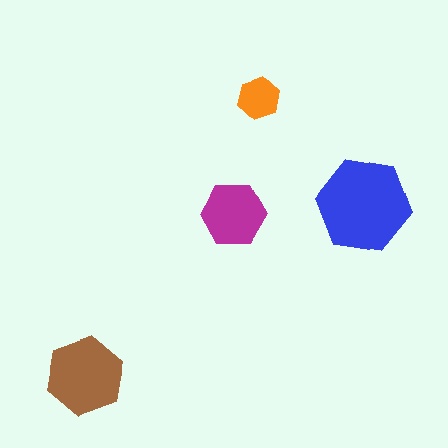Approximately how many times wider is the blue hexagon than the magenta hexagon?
About 1.5 times wider.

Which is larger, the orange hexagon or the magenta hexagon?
The magenta one.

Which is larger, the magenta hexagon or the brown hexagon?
The brown one.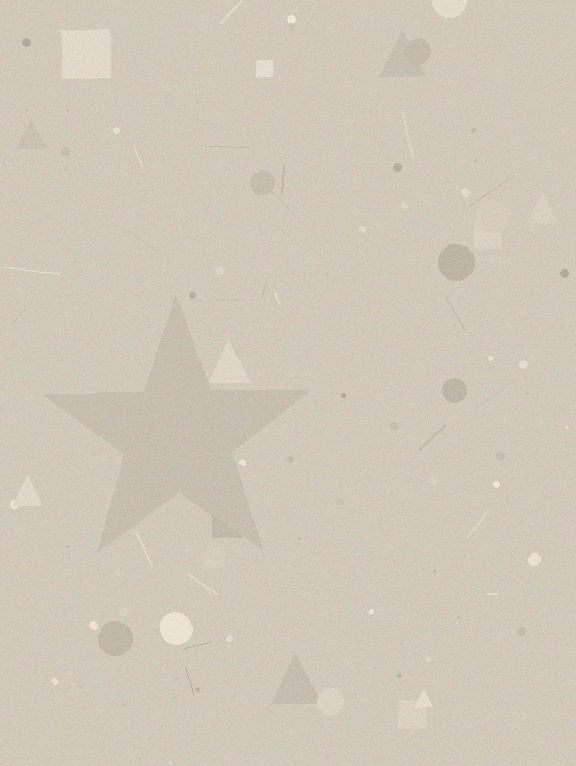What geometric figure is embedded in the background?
A star is embedded in the background.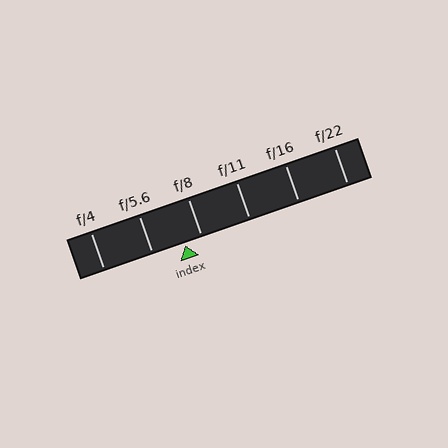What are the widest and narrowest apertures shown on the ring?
The widest aperture shown is f/4 and the narrowest is f/22.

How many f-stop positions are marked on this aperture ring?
There are 6 f-stop positions marked.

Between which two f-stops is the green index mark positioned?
The index mark is between f/5.6 and f/8.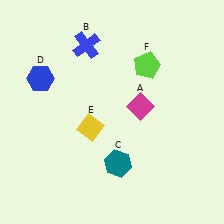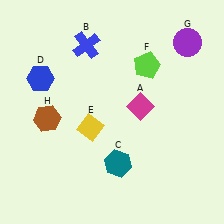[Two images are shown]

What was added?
A purple circle (G), a brown hexagon (H) were added in Image 2.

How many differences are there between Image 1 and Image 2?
There are 2 differences between the two images.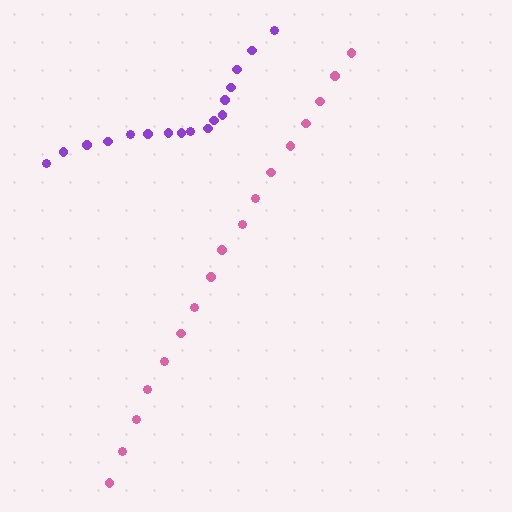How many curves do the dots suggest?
There are 2 distinct paths.